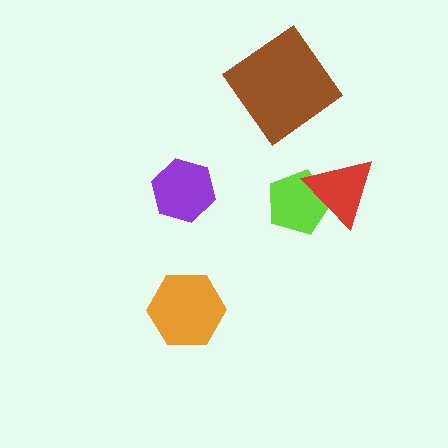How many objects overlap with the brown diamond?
0 objects overlap with the brown diamond.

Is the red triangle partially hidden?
No, no other shape covers it.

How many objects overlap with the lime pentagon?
1 object overlaps with the lime pentagon.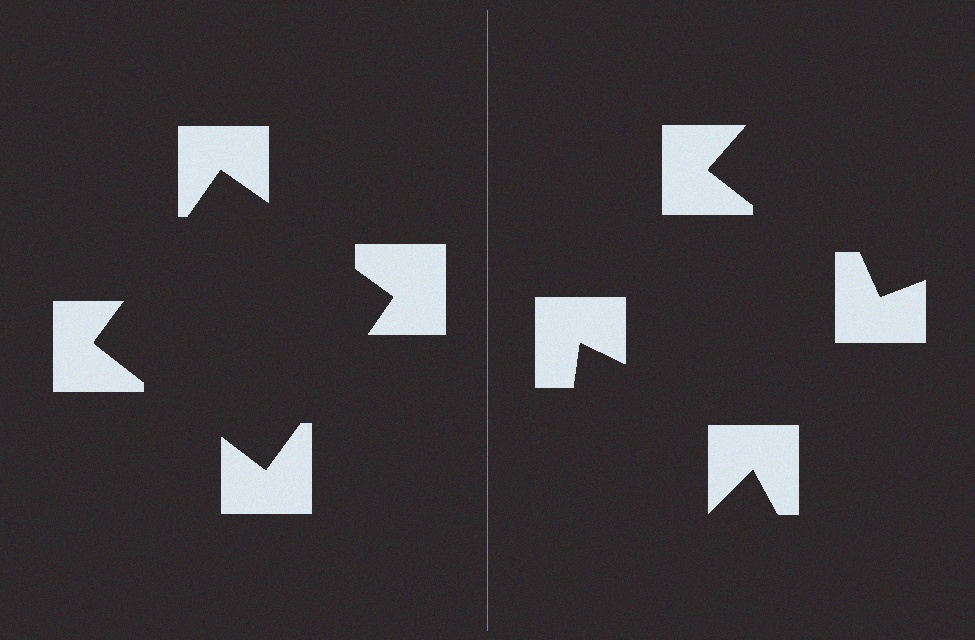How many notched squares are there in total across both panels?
8 — 4 on each side.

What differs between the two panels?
The notched squares are positioned identically on both sides; only the wedge orientations differ. On the left they align to a square; on the right they are misaligned.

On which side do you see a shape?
An illusory square appears on the left side. On the right side the wedge cuts are rotated, so no coherent shape forms.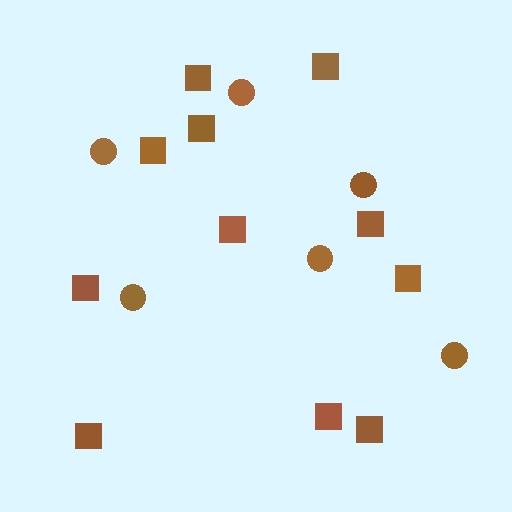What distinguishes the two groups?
There are 2 groups: one group of squares (11) and one group of circles (6).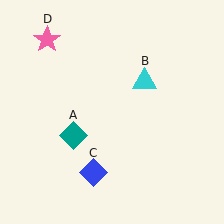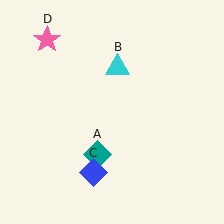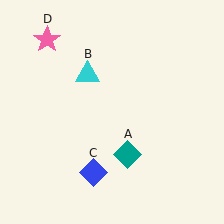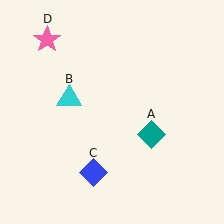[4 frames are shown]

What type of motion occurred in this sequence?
The teal diamond (object A), cyan triangle (object B) rotated counterclockwise around the center of the scene.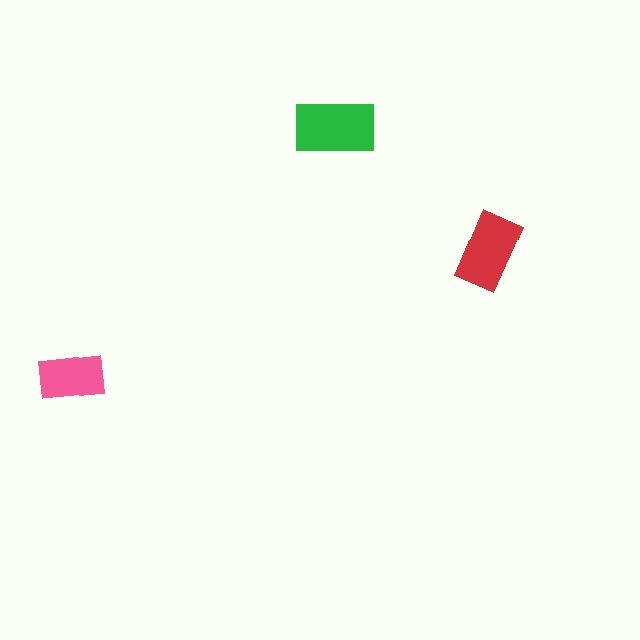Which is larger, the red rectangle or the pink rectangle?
The red one.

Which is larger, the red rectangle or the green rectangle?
The green one.